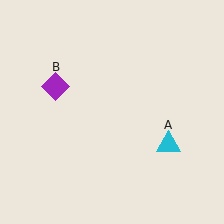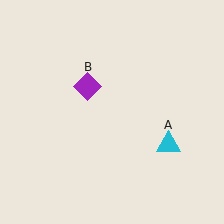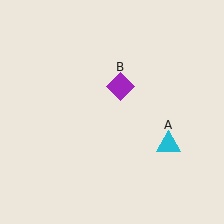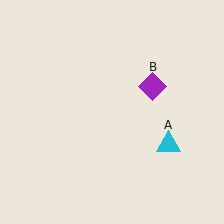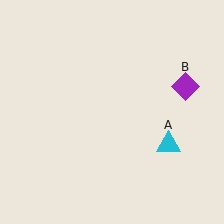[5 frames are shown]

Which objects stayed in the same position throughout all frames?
Cyan triangle (object A) remained stationary.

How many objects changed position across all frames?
1 object changed position: purple diamond (object B).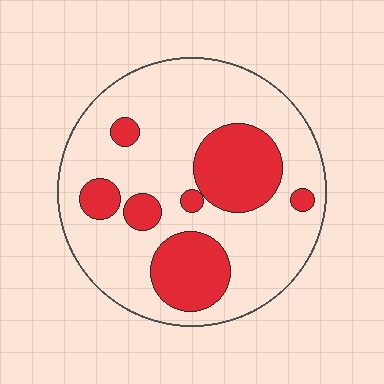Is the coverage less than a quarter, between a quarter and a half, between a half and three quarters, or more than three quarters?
Between a quarter and a half.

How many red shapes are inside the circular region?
7.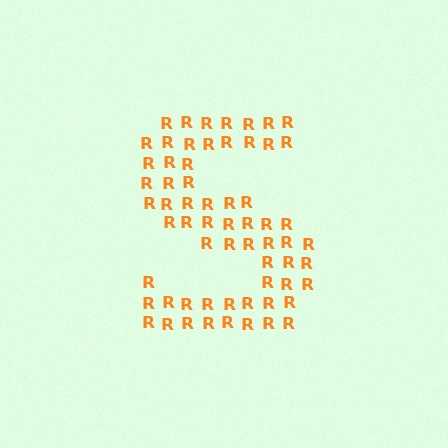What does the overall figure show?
The overall figure shows the letter S.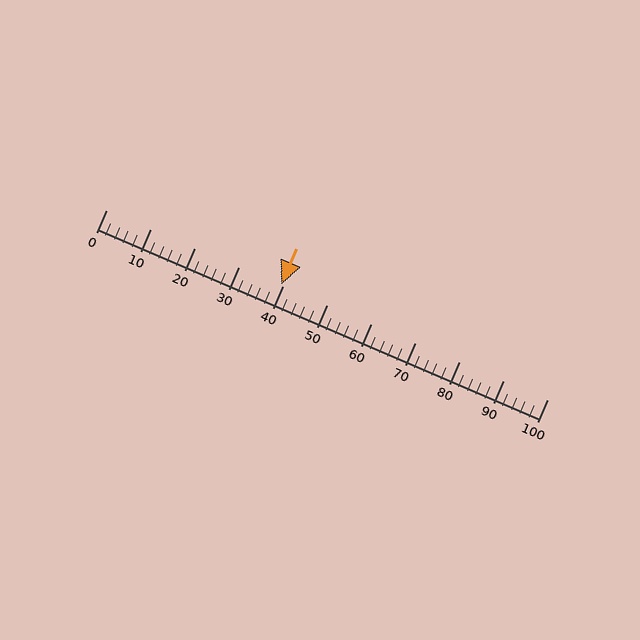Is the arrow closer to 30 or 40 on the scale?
The arrow is closer to 40.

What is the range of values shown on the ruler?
The ruler shows values from 0 to 100.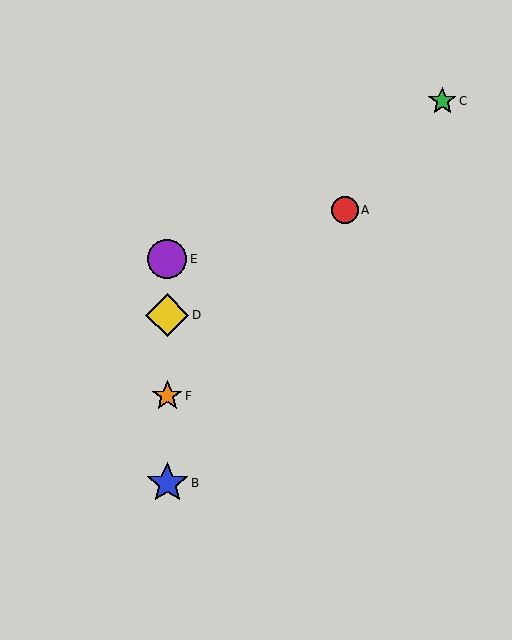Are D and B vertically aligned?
Yes, both are at x≈167.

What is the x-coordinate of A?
Object A is at x≈345.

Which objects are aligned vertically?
Objects B, D, E, F are aligned vertically.